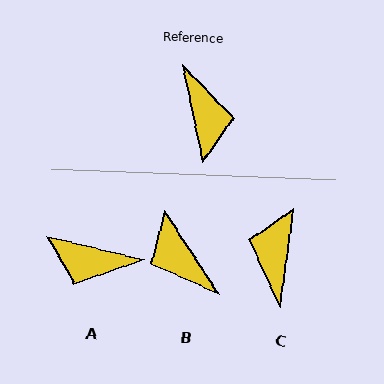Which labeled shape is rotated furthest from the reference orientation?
C, about 161 degrees away.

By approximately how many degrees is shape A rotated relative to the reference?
Approximately 115 degrees clockwise.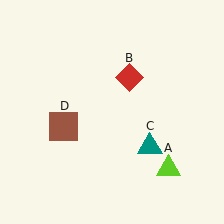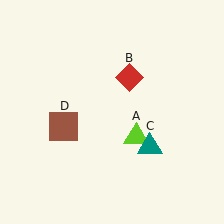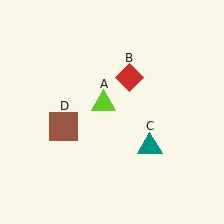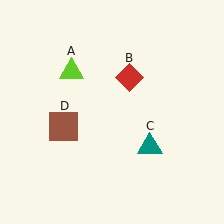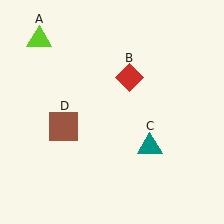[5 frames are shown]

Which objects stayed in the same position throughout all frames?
Red diamond (object B) and teal triangle (object C) and brown square (object D) remained stationary.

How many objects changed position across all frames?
1 object changed position: lime triangle (object A).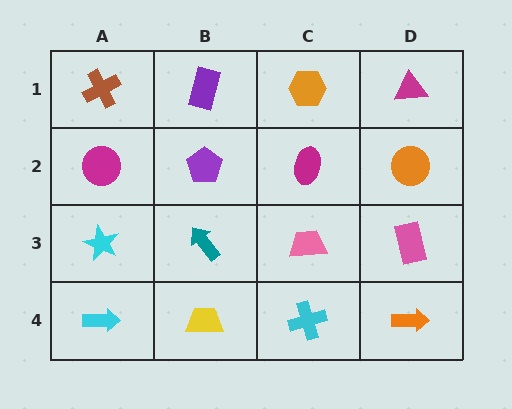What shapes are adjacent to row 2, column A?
A brown cross (row 1, column A), a cyan star (row 3, column A), a purple pentagon (row 2, column B).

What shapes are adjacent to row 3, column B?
A purple pentagon (row 2, column B), a yellow trapezoid (row 4, column B), a cyan star (row 3, column A), a pink trapezoid (row 3, column C).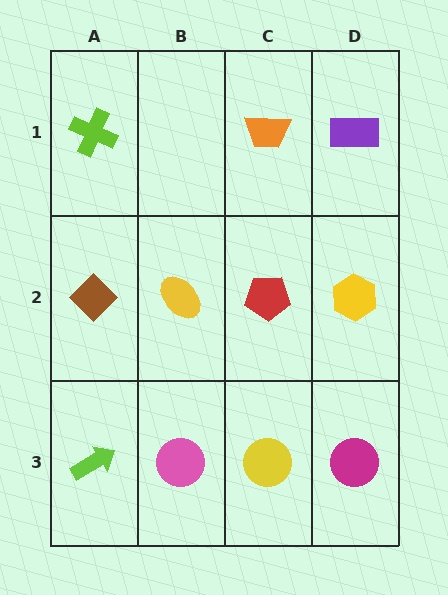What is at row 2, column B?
A yellow ellipse.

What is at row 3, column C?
A yellow circle.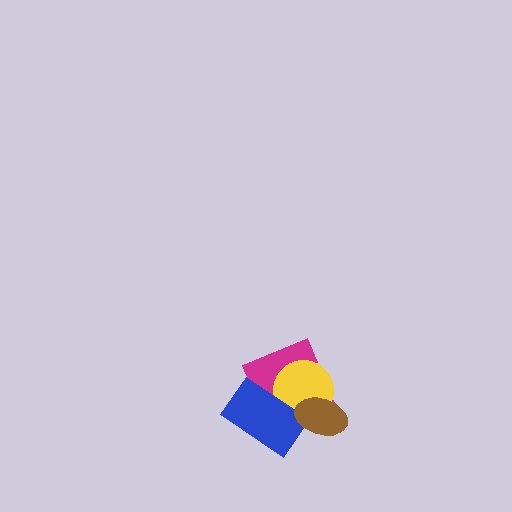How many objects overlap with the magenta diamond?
3 objects overlap with the magenta diamond.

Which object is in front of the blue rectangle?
The brown ellipse is in front of the blue rectangle.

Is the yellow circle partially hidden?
Yes, it is partially covered by another shape.